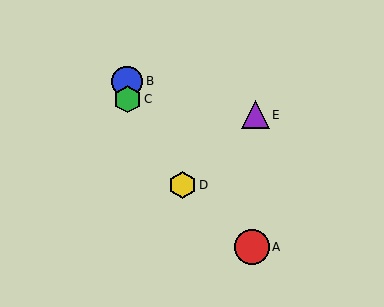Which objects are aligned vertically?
Objects B, C are aligned vertically.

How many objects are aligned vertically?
2 objects (B, C) are aligned vertically.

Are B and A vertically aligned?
No, B is at x≈127 and A is at x≈252.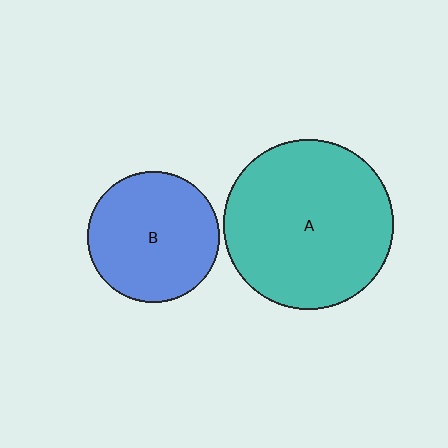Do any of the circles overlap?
No, none of the circles overlap.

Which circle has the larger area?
Circle A (teal).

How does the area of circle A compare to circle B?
Approximately 1.7 times.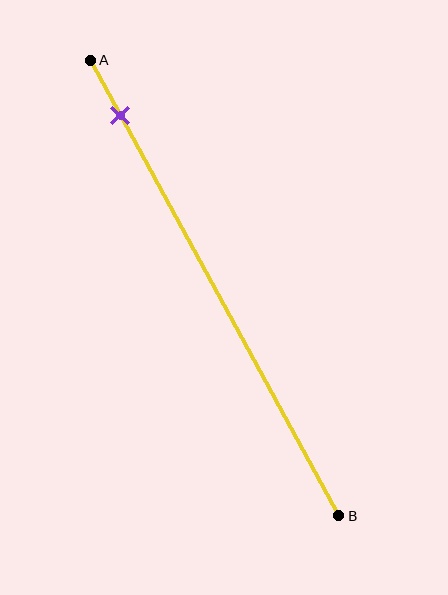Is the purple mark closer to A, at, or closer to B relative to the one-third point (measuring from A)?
The purple mark is closer to point A than the one-third point of segment AB.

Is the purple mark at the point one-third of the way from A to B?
No, the mark is at about 10% from A, not at the 33% one-third point.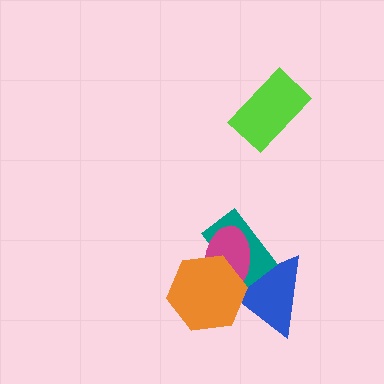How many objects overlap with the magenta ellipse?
3 objects overlap with the magenta ellipse.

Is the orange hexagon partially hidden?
No, no other shape covers it.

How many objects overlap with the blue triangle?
3 objects overlap with the blue triangle.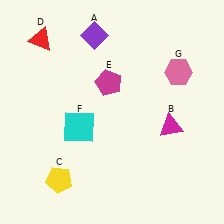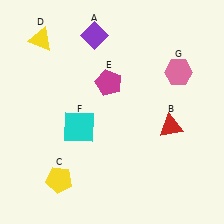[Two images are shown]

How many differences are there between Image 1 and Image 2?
There are 2 differences between the two images.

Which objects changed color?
B changed from magenta to red. D changed from red to yellow.